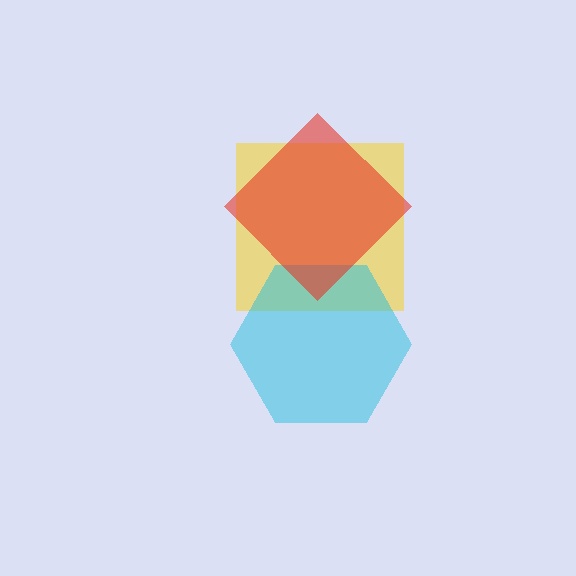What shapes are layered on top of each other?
The layered shapes are: a yellow square, a cyan hexagon, a red diamond.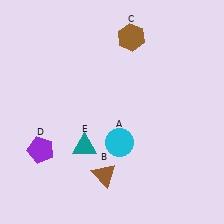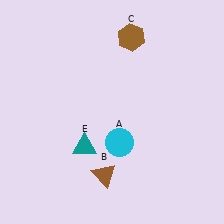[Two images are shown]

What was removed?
The purple pentagon (D) was removed in Image 2.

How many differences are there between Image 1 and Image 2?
There is 1 difference between the two images.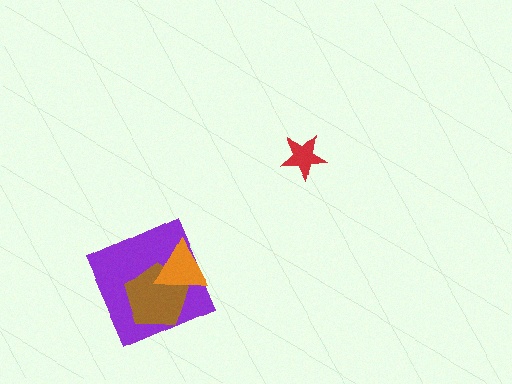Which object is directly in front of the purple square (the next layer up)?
The brown pentagon is directly in front of the purple square.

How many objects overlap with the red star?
0 objects overlap with the red star.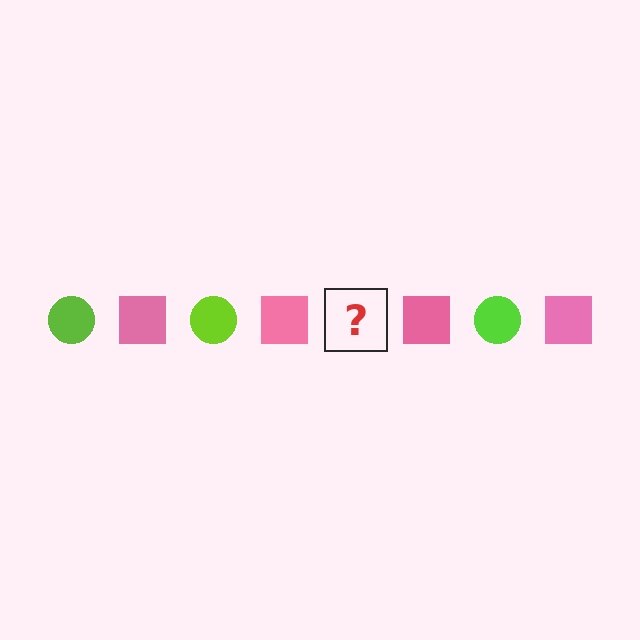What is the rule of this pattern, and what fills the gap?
The rule is that the pattern alternates between lime circle and pink square. The gap should be filled with a lime circle.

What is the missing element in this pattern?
The missing element is a lime circle.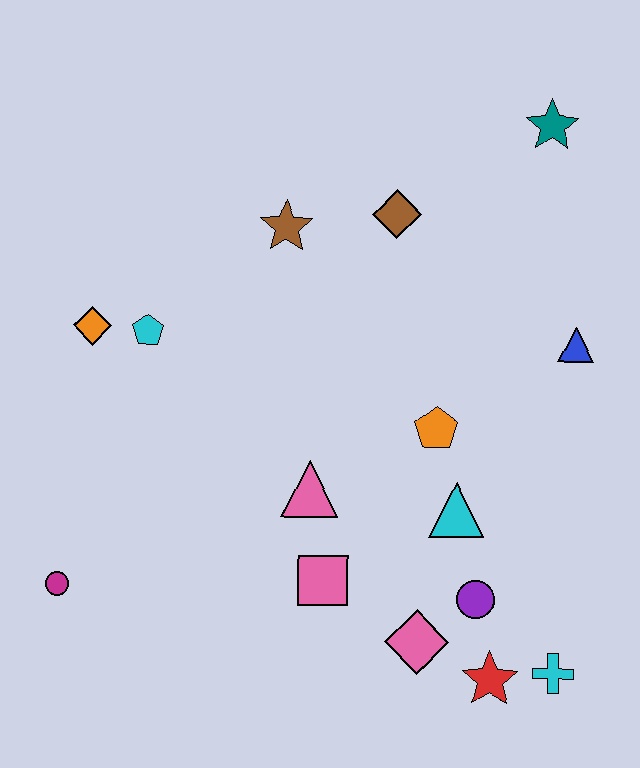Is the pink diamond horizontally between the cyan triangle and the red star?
No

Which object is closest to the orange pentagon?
The cyan triangle is closest to the orange pentagon.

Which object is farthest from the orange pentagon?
The magenta circle is farthest from the orange pentagon.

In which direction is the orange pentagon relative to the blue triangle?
The orange pentagon is to the left of the blue triangle.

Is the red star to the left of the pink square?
No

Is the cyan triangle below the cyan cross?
No